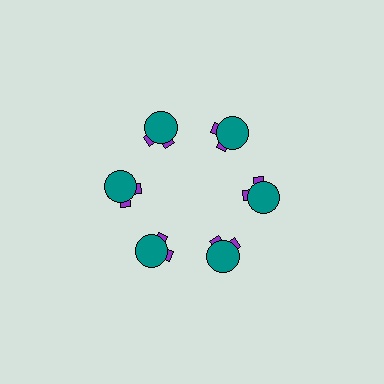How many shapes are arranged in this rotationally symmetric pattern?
There are 12 shapes, arranged in 6 groups of 2.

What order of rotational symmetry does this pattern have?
This pattern has 6-fold rotational symmetry.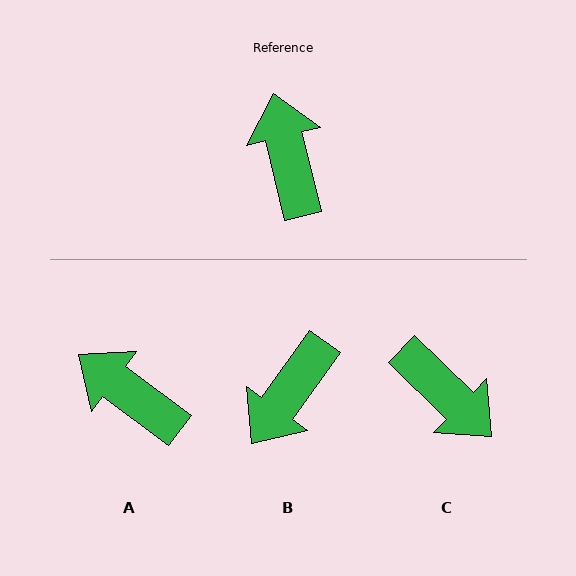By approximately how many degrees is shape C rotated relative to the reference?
Approximately 148 degrees clockwise.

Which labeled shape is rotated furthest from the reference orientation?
C, about 148 degrees away.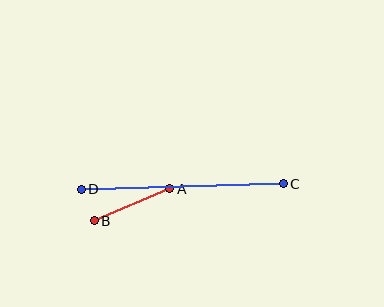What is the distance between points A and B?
The distance is approximately 82 pixels.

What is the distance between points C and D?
The distance is approximately 202 pixels.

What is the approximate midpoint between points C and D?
The midpoint is at approximately (182, 186) pixels.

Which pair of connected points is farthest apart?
Points C and D are farthest apart.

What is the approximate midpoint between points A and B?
The midpoint is at approximately (132, 205) pixels.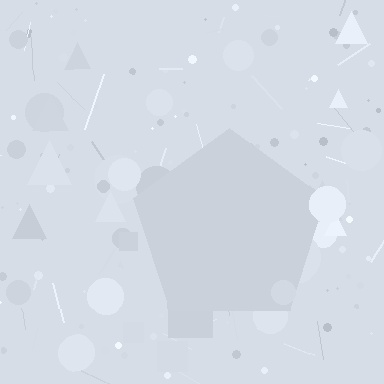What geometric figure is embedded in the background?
A pentagon is embedded in the background.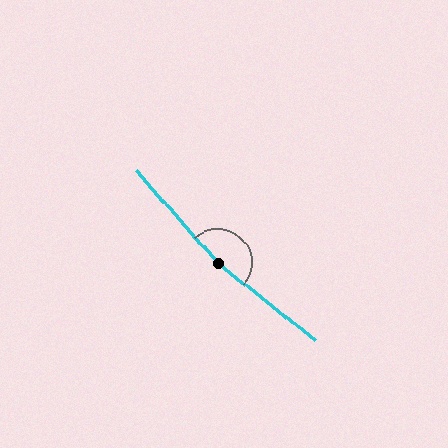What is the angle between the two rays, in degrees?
Approximately 170 degrees.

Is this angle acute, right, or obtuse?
It is obtuse.